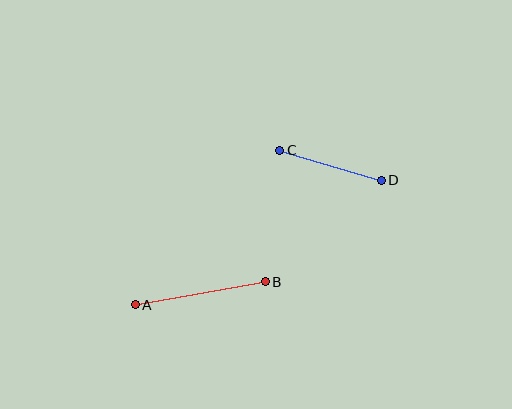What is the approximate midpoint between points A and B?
The midpoint is at approximately (200, 293) pixels.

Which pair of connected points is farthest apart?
Points A and B are farthest apart.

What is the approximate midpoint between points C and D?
The midpoint is at approximately (331, 165) pixels.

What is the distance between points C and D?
The distance is approximately 106 pixels.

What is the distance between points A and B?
The distance is approximately 132 pixels.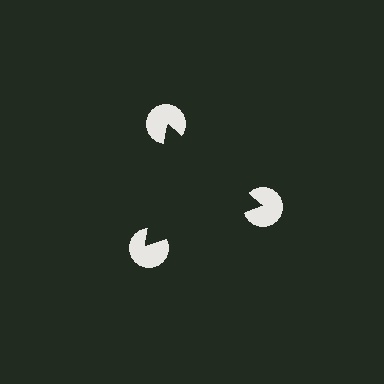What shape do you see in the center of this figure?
An illusory triangle — its edges are inferred from the aligned wedge cuts in the pac-man discs, not physically drawn.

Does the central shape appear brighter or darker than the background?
It typically appears slightly darker than the background, even though no actual brightness change is drawn.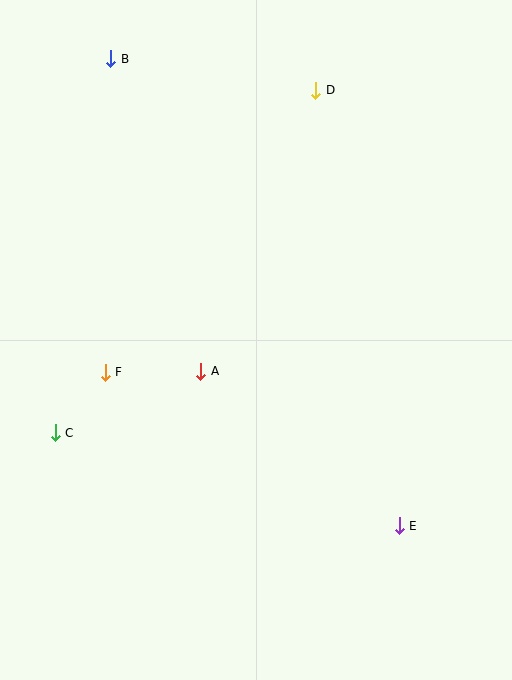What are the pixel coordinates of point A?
Point A is at (201, 371).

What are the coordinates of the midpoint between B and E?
The midpoint between B and E is at (255, 292).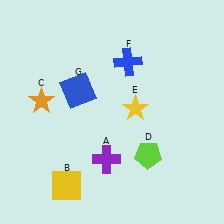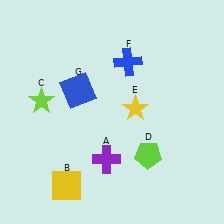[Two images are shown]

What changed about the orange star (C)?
In Image 1, C is orange. In Image 2, it changed to lime.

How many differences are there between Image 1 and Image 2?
There is 1 difference between the two images.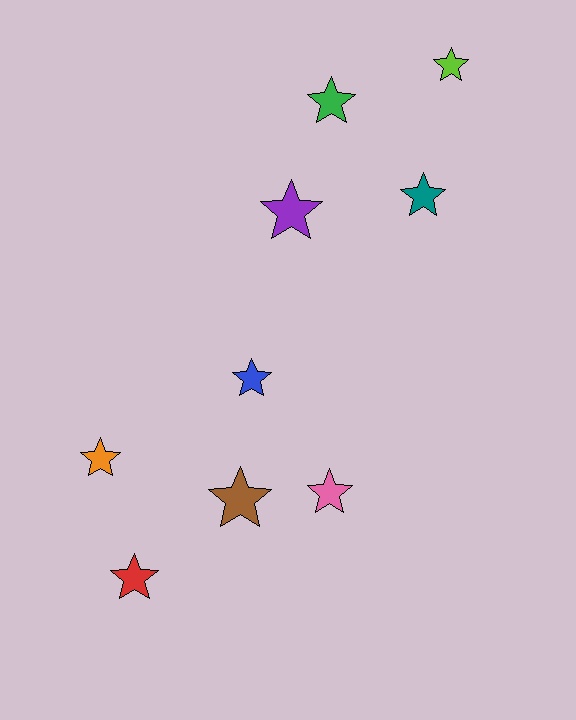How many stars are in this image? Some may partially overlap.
There are 9 stars.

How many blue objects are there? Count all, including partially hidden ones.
There is 1 blue object.